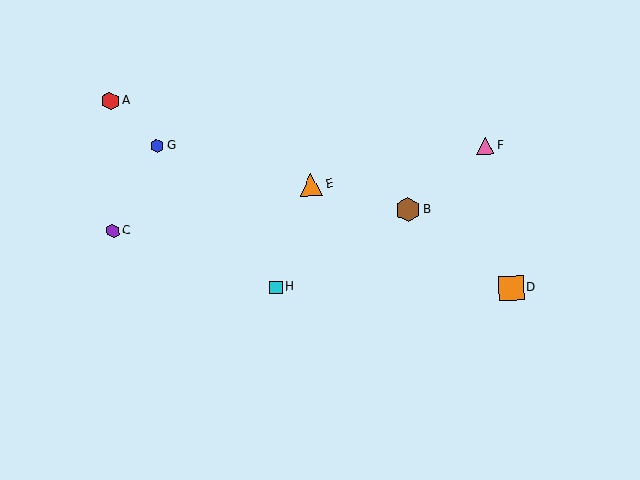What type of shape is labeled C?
Shape C is a purple hexagon.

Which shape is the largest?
The orange square (labeled D) is the largest.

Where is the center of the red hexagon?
The center of the red hexagon is at (110, 101).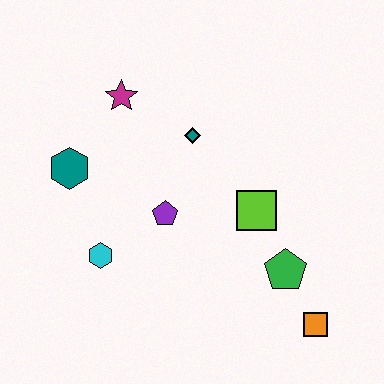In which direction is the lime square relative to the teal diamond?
The lime square is below the teal diamond.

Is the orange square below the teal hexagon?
Yes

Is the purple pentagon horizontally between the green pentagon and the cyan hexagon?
Yes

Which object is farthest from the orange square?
The magenta star is farthest from the orange square.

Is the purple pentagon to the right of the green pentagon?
No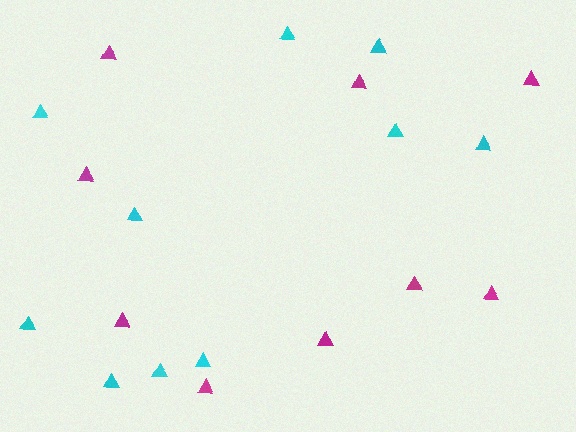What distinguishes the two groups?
There are 2 groups: one group of cyan triangles (10) and one group of magenta triangles (9).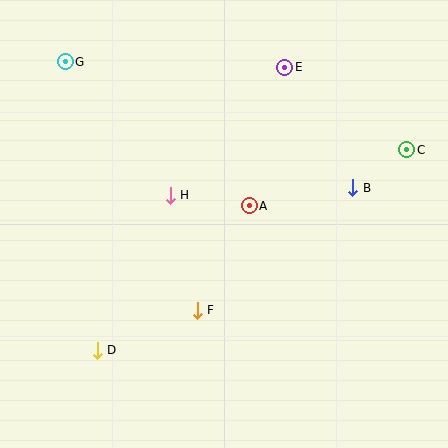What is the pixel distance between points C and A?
The distance between C and A is 167 pixels.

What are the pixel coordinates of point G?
Point G is at (65, 62).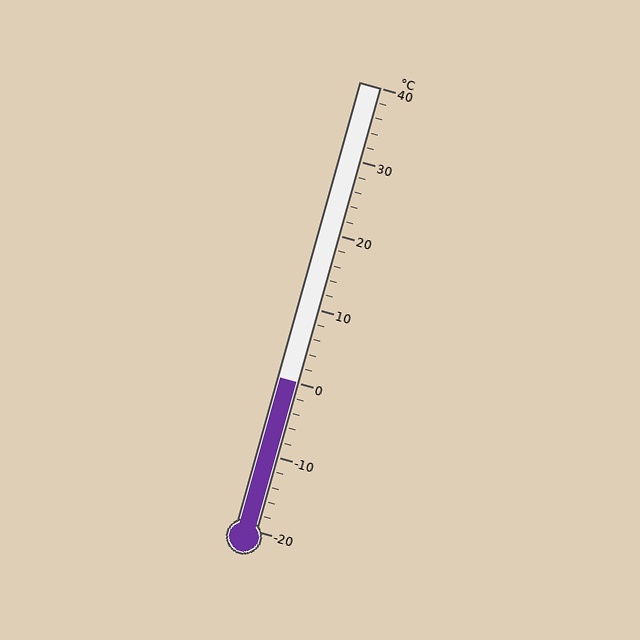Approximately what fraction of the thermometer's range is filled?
The thermometer is filled to approximately 35% of its range.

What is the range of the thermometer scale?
The thermometer scale ranges from -20°C to 40°C.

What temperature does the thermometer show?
The thermometer shows approximately 0°C.